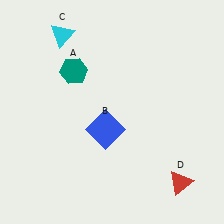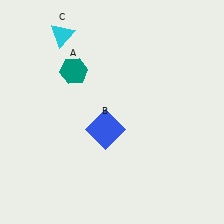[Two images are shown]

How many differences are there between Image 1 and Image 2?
There is 1 difference between the two images.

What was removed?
The red triangle (D) was removed in Image 2.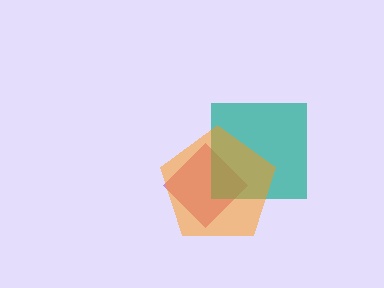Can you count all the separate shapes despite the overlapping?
Yes, there are 3 separate shapes.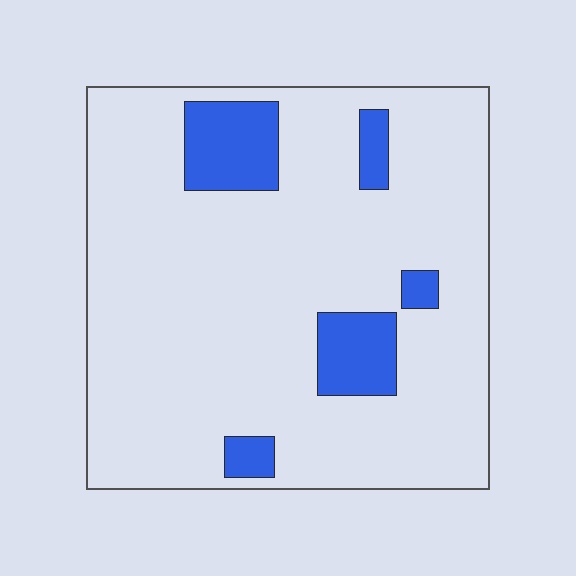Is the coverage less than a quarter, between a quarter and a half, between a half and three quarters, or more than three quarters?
Less than a quarter.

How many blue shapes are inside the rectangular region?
5.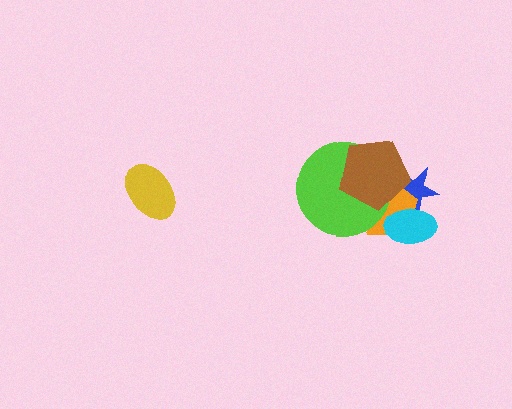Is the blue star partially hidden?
Yes, it is partially covered by another shape.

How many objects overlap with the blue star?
3 objects overlap with the blue star.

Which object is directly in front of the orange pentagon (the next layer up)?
The lime circle is directly in front of the orange pentagon.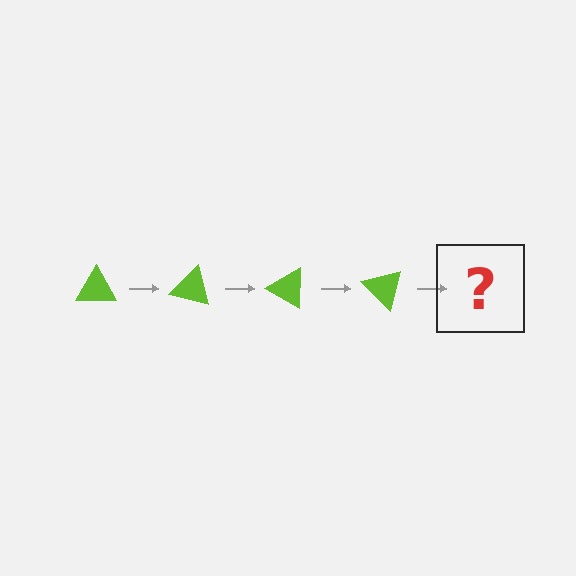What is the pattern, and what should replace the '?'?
The pattern is that the triangle rotates 15 degrees each step. The '?' should be a lime triangle rotated 60 degrees.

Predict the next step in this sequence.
The next step is a lime triangle rotated 60 degrees.